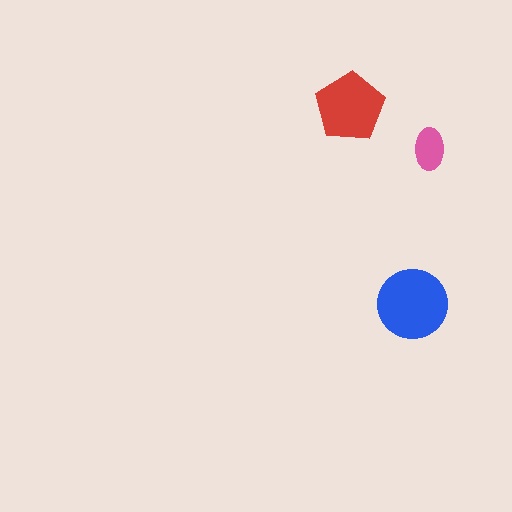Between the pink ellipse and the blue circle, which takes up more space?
The blue circle.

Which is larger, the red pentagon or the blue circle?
The blue circle.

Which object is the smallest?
The pink ellipse.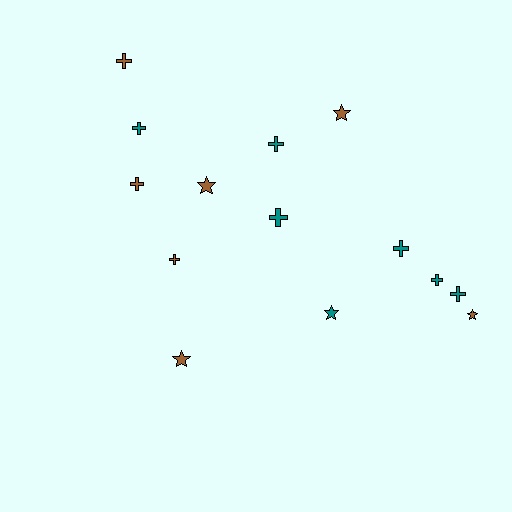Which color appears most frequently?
Brown, with 7 objects.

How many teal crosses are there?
There are 6 teal crosses.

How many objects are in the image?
There are 14 objects.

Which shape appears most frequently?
Cross, with 9 objects.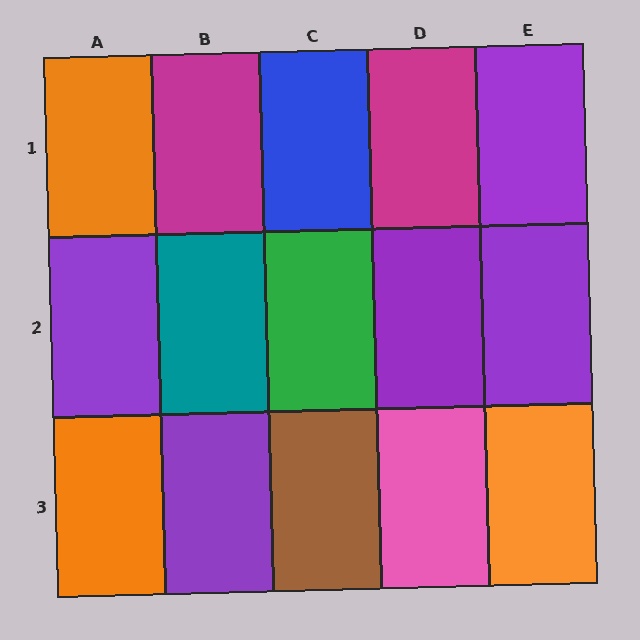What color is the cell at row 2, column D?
Purple.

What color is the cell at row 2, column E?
Purple.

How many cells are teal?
1 cell is teal.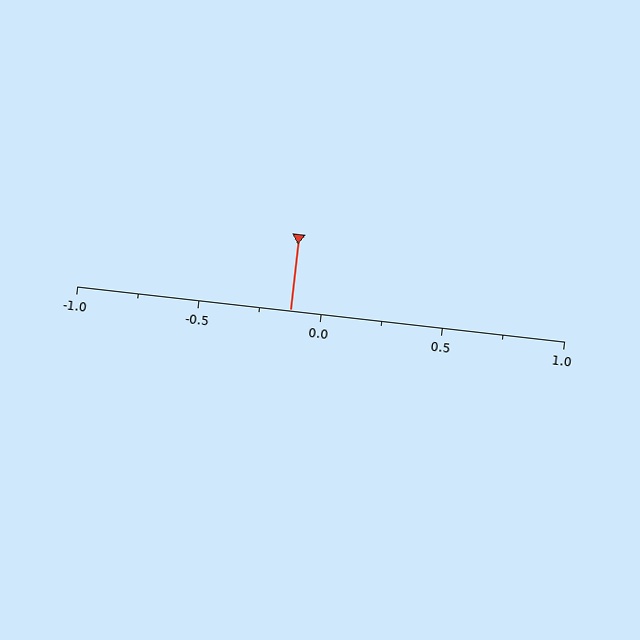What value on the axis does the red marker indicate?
The marker indicates approximately -0.12.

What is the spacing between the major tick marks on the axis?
The major ticks are spaced 0.5 apart.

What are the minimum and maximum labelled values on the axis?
The axis runs from -1.0 to 1.0.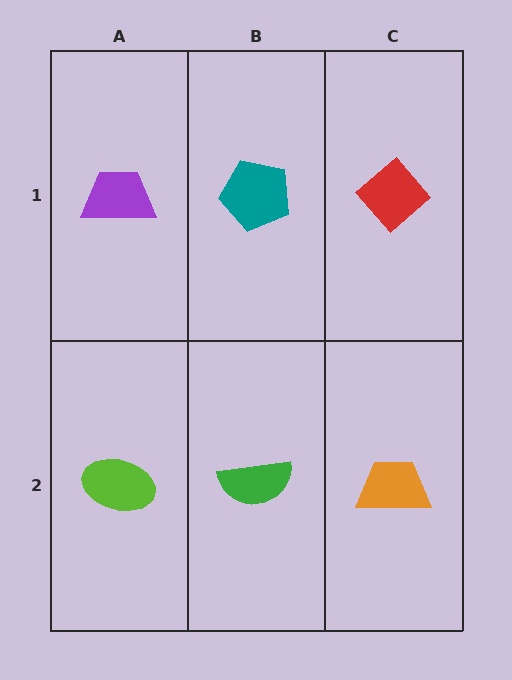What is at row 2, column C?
An orange trapezoid.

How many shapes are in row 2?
3 shapes.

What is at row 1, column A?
A purple trapezoid.